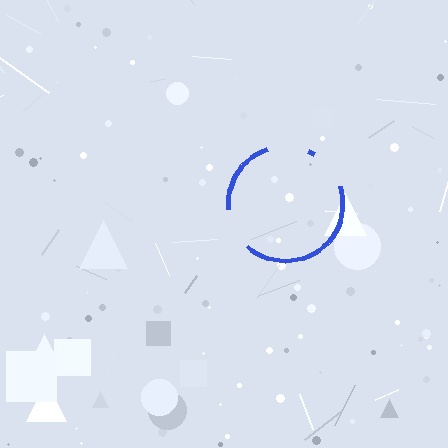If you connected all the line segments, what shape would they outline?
They would outline a circle.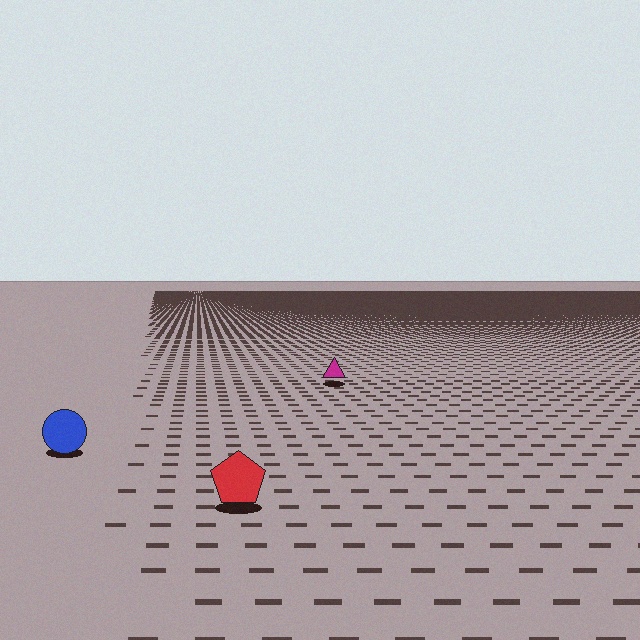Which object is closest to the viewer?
The red pentagon is closest. The texture marks near it are larger and more spread out.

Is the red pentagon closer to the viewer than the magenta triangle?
Yes. The red pentagon is closer — you can tell from the texture gradient: the ground texture is coarser near it.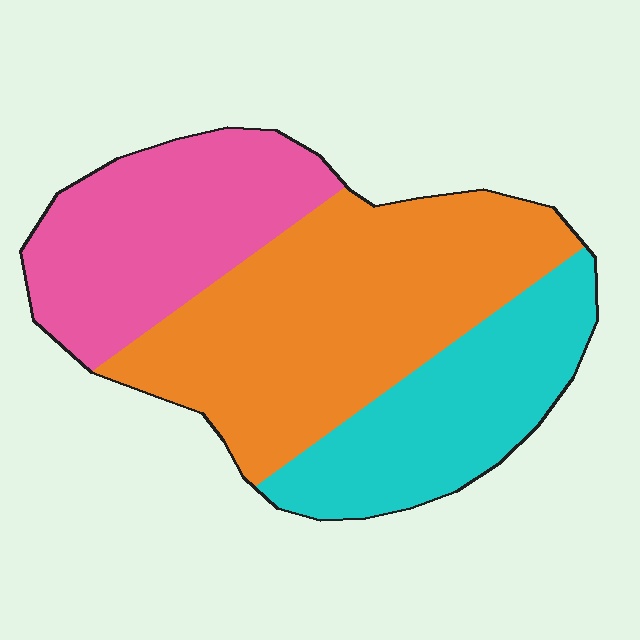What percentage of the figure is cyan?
Cyan covers 26% of the figure.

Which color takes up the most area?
Orange, at roughly 45%.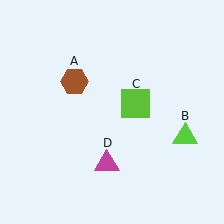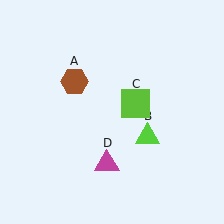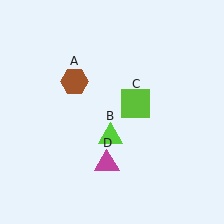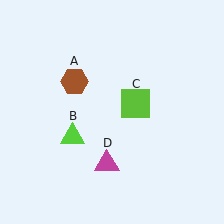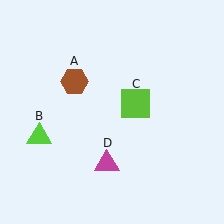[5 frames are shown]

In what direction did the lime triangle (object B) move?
The lime triangle (object B) moved left.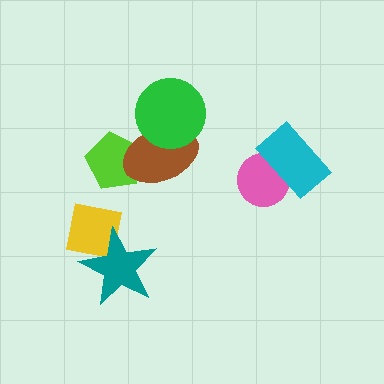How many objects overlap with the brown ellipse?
2 objects overlap with the brown ellipse.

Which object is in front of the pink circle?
The cyan rectangle is in front of the pink circle.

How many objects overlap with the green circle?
1 object overlaps with the green circle.